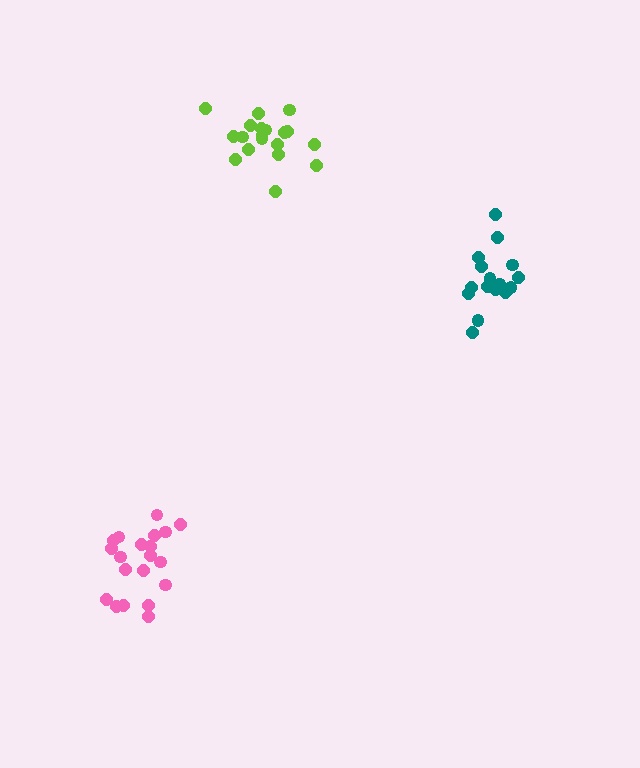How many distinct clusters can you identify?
There are 3 distinct clusters.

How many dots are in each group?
Group 1: 19 dots, Group 2: 16 dots, Group 3: 20 dots (55 total).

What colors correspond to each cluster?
The clusters are colored: lime, teal, pink.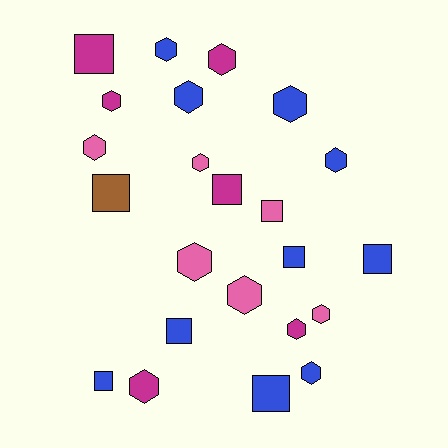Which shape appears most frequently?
Hexagon, with 14 objects.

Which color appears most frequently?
Blue, with 10 objects.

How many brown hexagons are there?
There are no brown hexagons.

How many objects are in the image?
There are 23 objects.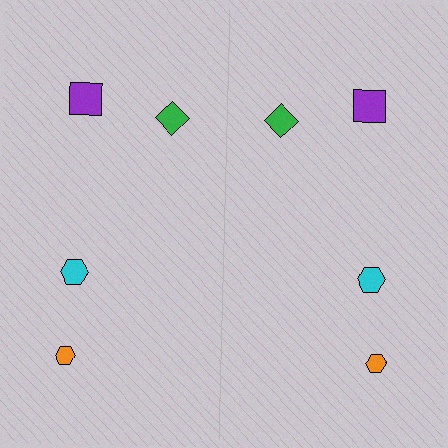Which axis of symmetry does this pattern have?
The pattern has a vertical axis of symmetry running through the center of the image.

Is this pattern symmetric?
Yes, this pattern has bilateral (reflection) symmetry.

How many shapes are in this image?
There are 8 shapes in this image.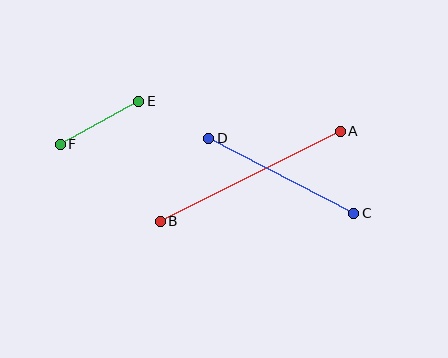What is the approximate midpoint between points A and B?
The midpoint is at approximately (250, 176) pixels.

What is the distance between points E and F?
The distance is approximately 89 pixels.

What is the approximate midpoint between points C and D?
The midpoint is at approximately (281, 176) pixels.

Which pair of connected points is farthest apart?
Points A and B are farthest apart.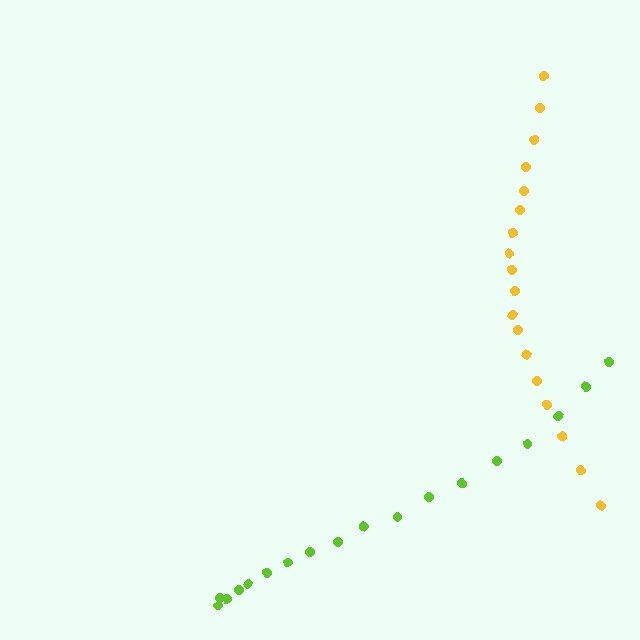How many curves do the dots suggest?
There are 2 distinct paths.